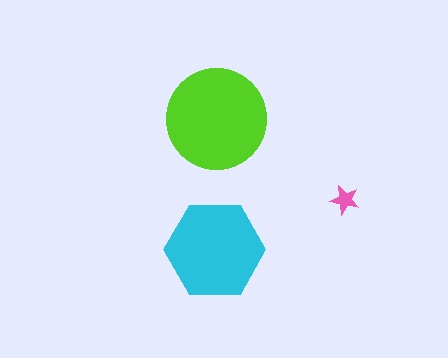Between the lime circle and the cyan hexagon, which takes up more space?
The lime circle.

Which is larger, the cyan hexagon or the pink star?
The cyan hexagon.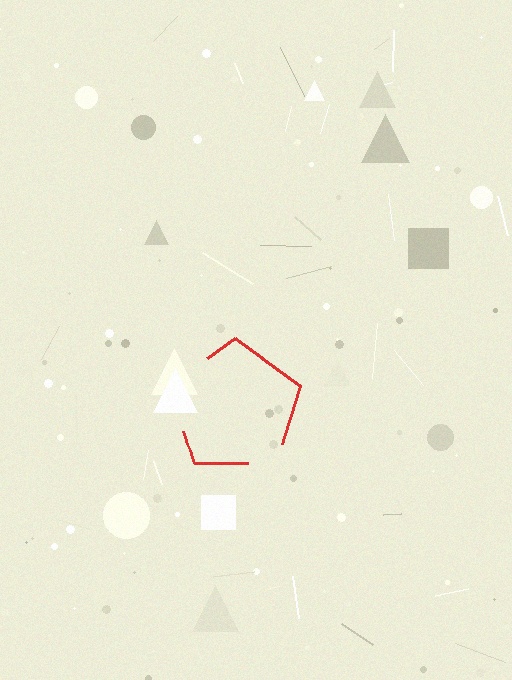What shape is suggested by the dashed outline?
The dashed outline suggests a pentagon.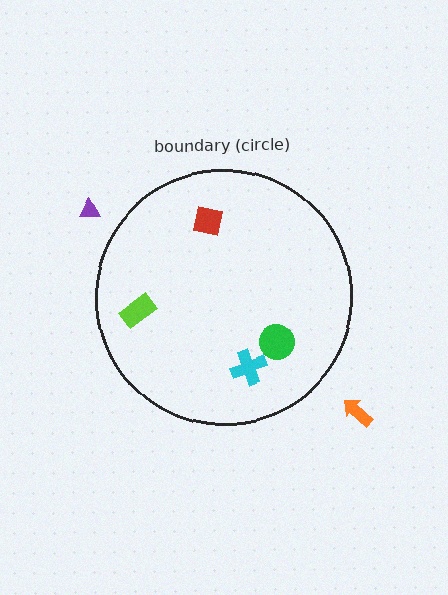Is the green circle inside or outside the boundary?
Inside.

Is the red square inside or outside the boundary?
Inside.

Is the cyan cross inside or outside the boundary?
Inside.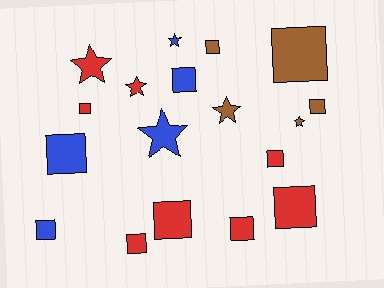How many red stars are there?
There are 2 red stars.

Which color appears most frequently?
Red, with 8 objects.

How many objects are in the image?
There are 18 objects.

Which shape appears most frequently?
Square, with 12 objects.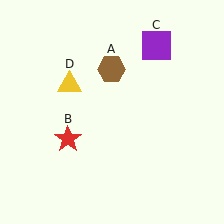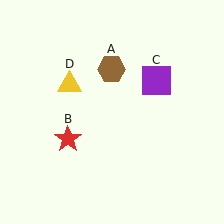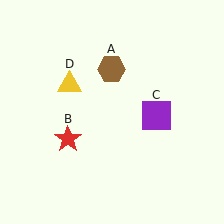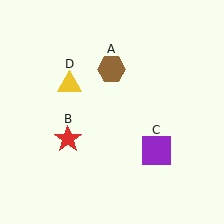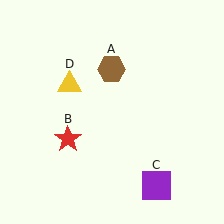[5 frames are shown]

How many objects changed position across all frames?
1 object changed position: purple square (object C).